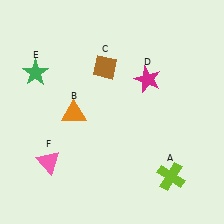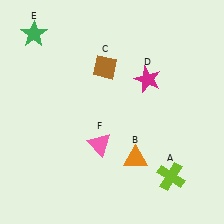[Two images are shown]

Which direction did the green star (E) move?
The green star (E) moved up.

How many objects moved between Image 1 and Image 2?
3 objects moved between the two images.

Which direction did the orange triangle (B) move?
The orange triangle (B) moved right.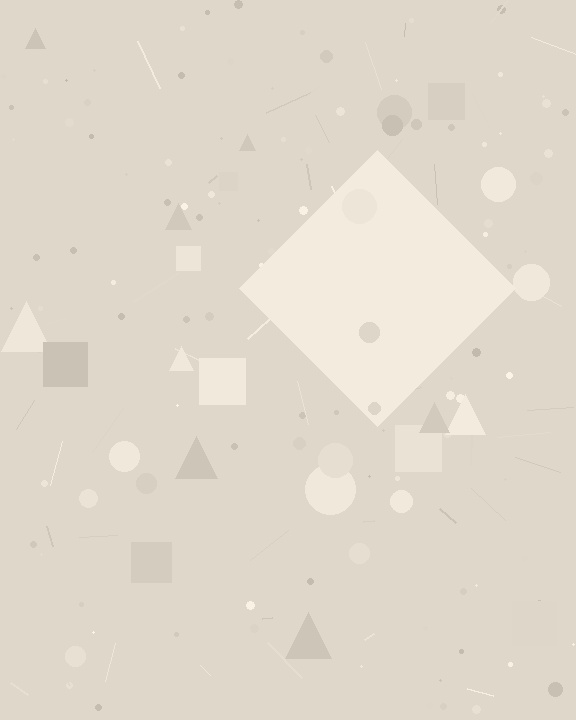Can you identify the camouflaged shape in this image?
The camouflaged shape is a diamond.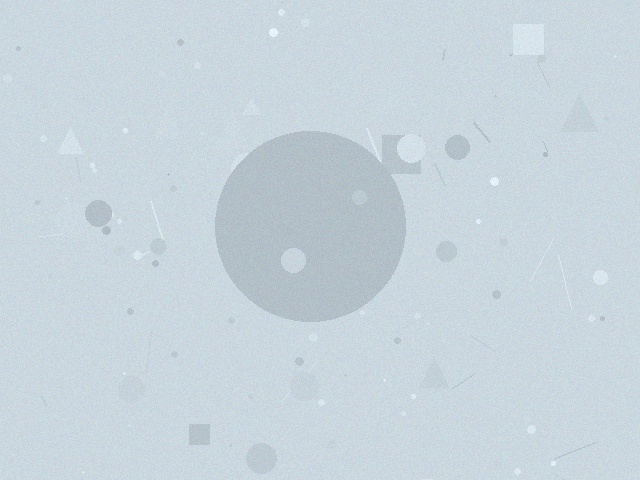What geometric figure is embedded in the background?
A circle is embedded in the background.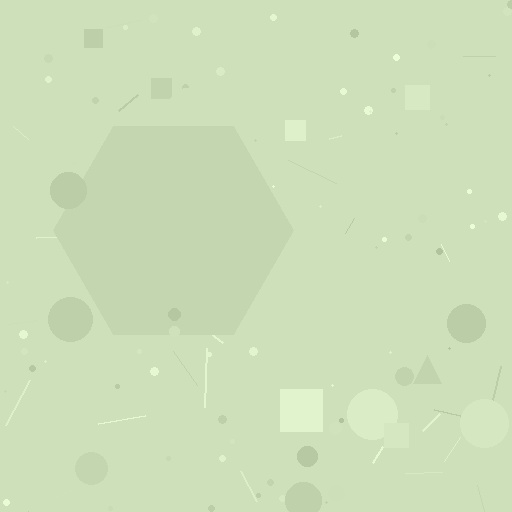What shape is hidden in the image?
A hexagon is hidden in the image.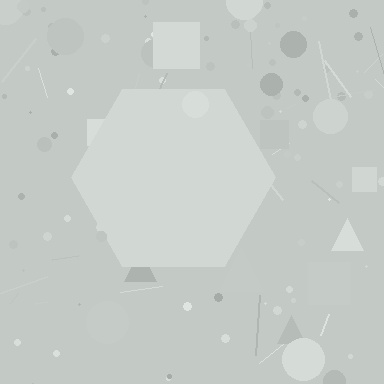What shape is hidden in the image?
A hexagon is hidden in the image.